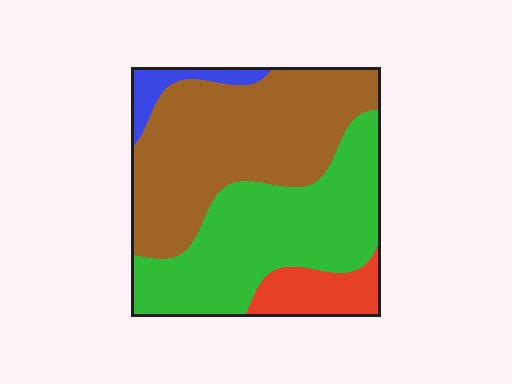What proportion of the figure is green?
Green takes up about two fifths (2/5) of the figure.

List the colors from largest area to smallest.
From largest to smallest: brown, green, red, blue.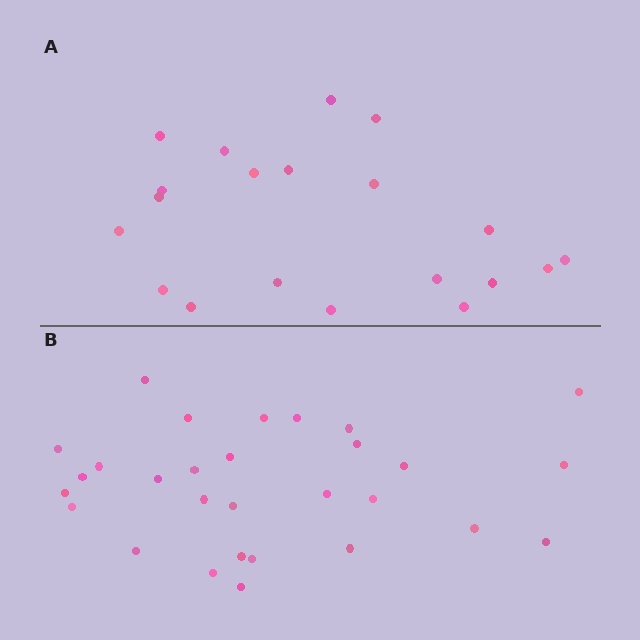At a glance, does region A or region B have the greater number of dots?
Region B (the bottom region) has more dots.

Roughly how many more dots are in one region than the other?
Region B has roughly 8 or so more dots than region A.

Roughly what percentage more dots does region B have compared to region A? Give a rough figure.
About 45% more.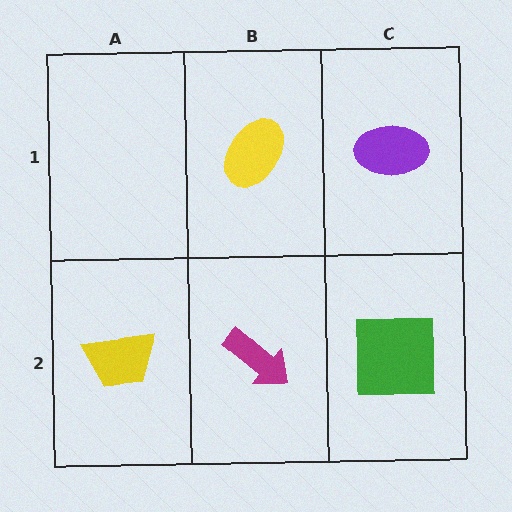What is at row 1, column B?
A yellow ellipse.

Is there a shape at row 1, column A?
No, that cell is empty.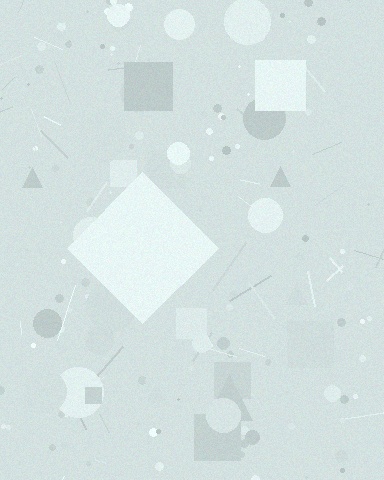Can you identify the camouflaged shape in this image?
The camouflaged shape is a diamond.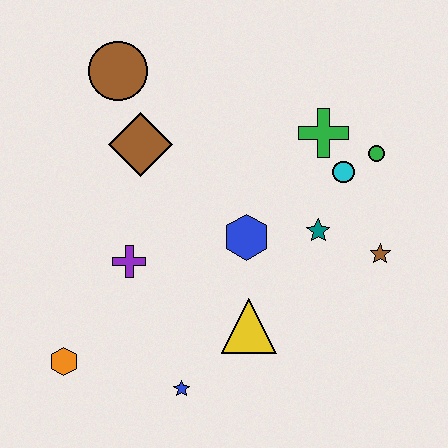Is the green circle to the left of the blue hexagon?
No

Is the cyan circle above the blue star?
Yes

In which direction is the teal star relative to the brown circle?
The teal star is to the right of the brown circle.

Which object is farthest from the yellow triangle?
The brown circle is farthest from the yellow triangle.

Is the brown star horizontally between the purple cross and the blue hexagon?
No